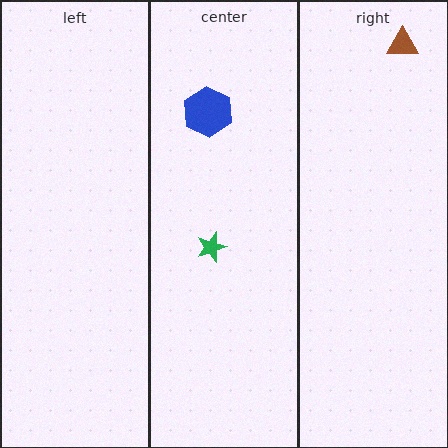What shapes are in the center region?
The blue hexagon, the green star.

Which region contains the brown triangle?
The right region.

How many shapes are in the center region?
2.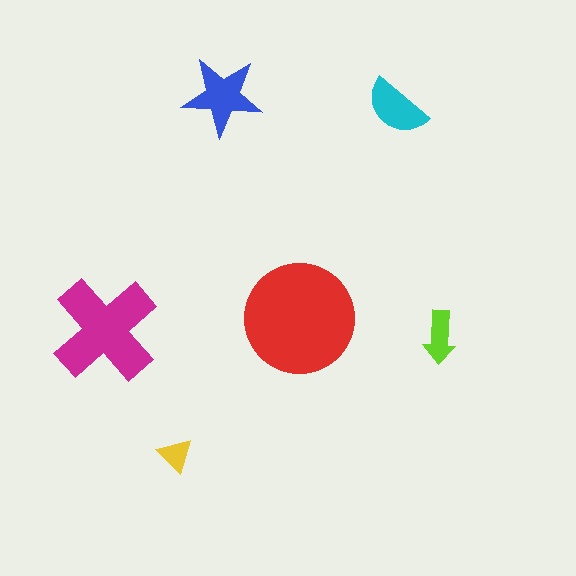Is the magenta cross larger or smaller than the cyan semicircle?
Larger.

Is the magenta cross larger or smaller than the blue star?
Larger.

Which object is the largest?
The red circle.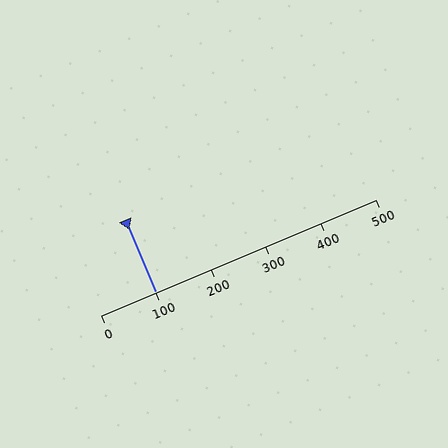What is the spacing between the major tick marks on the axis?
The major ticks are spaced 100 apart.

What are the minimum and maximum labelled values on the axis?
The axis runs from 0 to 500.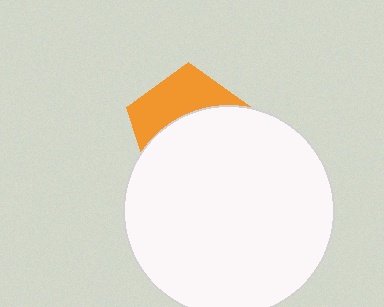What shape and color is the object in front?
The object in front is a white circle.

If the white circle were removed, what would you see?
You would see the complete orange pentagon.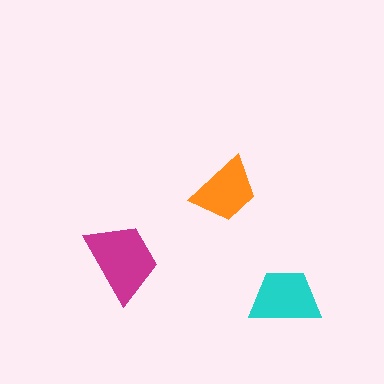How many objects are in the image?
There are 3 objects in the image.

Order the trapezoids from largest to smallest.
the magenta one, the cyan one, the orange one.